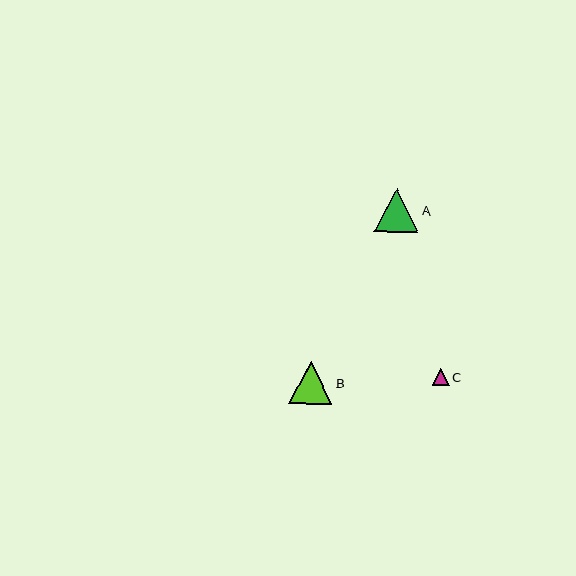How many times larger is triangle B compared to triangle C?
Triangle B is approximately 2.6 times the size of triangle C.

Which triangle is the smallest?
Triangle C is the smallest with a size of approximately 17 pixels.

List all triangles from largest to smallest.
From largest to smallest: A, B, C.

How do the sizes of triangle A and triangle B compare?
Triangle A and triangle B are approximately the same size.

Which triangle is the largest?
Triangle A is the largest with a size of approximately 45 pixels.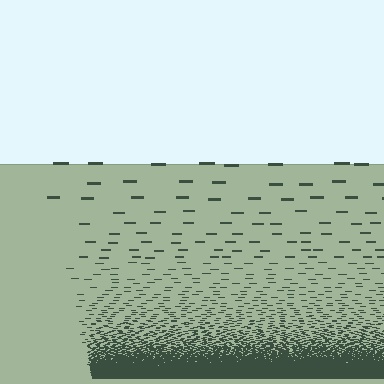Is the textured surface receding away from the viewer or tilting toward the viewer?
The surface appears to tilt toward the viewer. Texture elements get larger and sparser toward the top.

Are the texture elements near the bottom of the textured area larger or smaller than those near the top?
Smaller. The gradient is inverted — elements near the bottom are smaller and denser.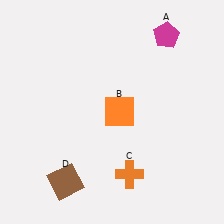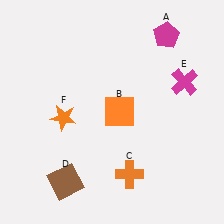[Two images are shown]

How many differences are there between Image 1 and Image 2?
There are 2 differences between the two images.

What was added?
A magenta cross (E), an orange star (F) were added in Image 2.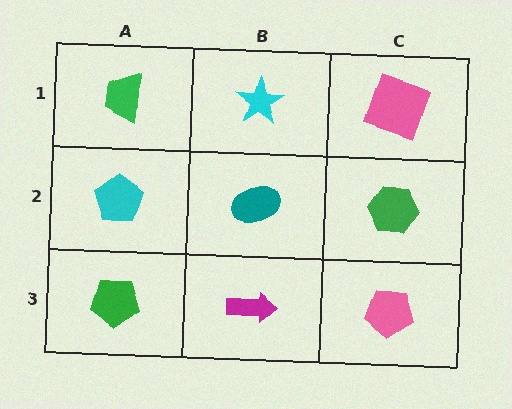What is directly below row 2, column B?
A magenta arrow.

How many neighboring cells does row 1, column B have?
3.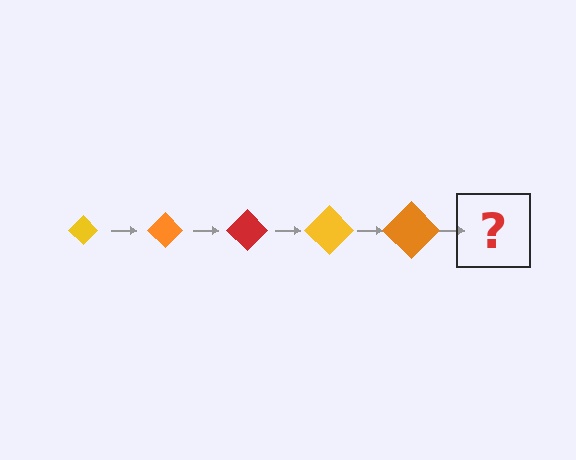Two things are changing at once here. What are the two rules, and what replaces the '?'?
The two rules are that the diamond grows larger each step and the color cycles through yellow, orange, and red. The '?' should be a red diamond, larger than the previous one.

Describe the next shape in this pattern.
It should be a red diamond, larger than the previous one.